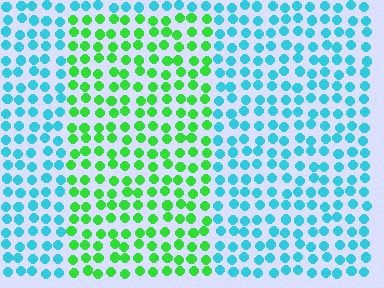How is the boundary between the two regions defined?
The boundary is defined purely by a slight shift in hue (about 65 degrees). Spacing, size, and orientation are identical on both sides.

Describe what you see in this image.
The image is filled with small cyan elements in a uniform arrangement. A rectangle-shaped region is visible where the elements are tinted to a slightly different hue, forming a subtle color boundary.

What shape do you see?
I see a rectangle.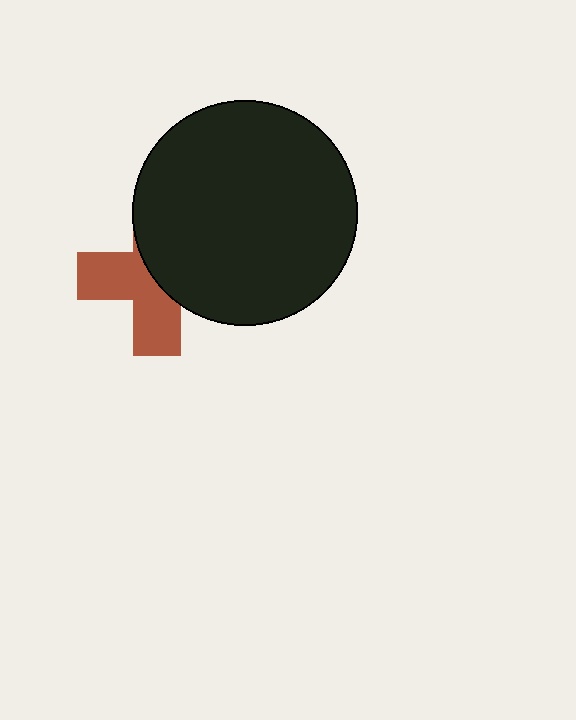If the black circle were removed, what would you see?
You would see the complete brown cross.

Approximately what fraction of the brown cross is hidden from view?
Roughly 52% of the brown cross is hidden behind the black circle.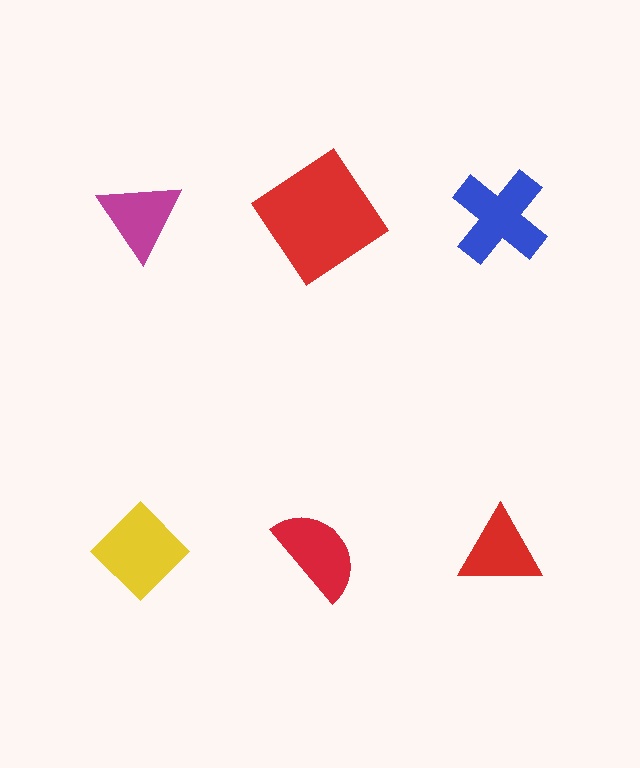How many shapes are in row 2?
3 shapes.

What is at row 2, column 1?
A yellow diamond.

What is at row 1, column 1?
A magenta triangle.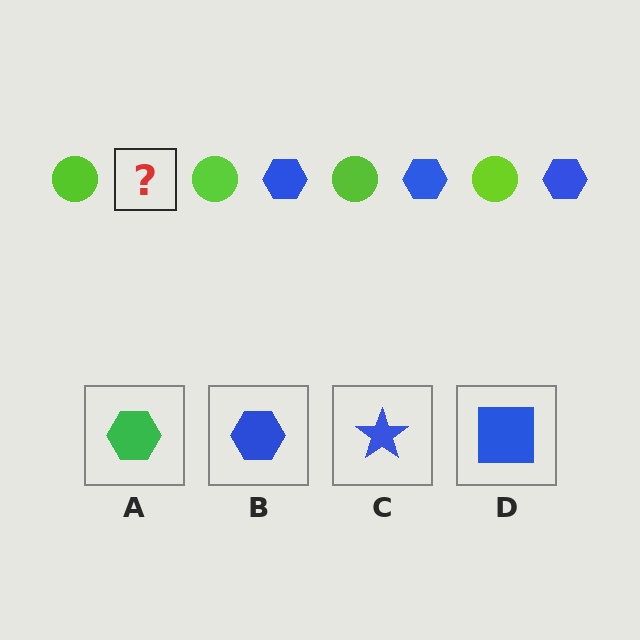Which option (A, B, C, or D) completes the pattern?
B.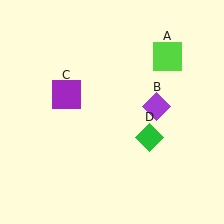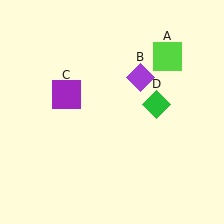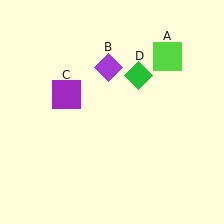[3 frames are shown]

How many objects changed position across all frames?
2 objects changed position: purple diamond (object B), green diamond (object D).